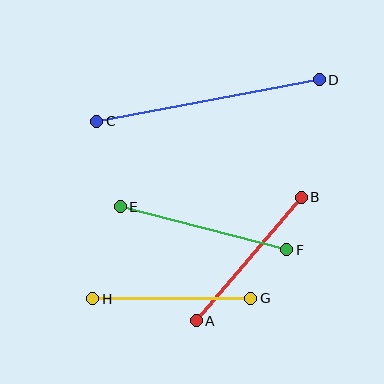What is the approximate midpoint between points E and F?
The midpoint is at approximately (204, 228) pixels.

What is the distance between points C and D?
The distance is approximately 227 pixels.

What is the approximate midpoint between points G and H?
The midpoint is at approximately (172, 298) pixels.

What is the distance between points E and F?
The distance is approximately 172 pixels.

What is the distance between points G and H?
The distance is approximately 158 pixels.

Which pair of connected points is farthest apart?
Points C and D are farthest apart.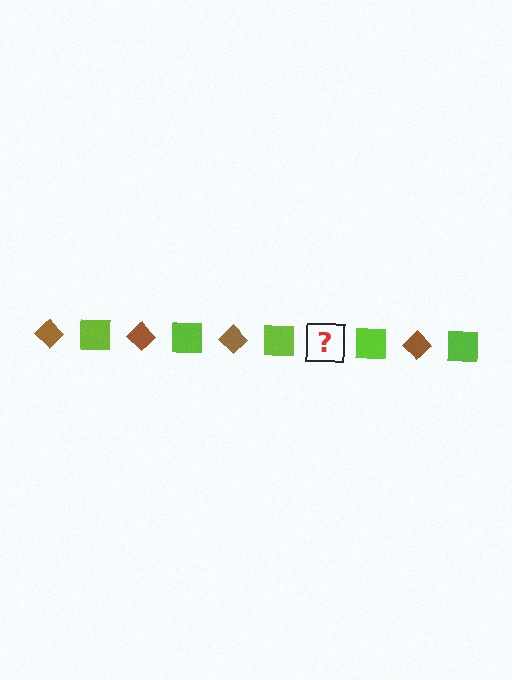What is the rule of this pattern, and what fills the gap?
The rule is that the pattern alternates between brown diamond and lime square. The gap should be filled with a brown diamond.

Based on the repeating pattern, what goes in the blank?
The blank should be a brown diamond.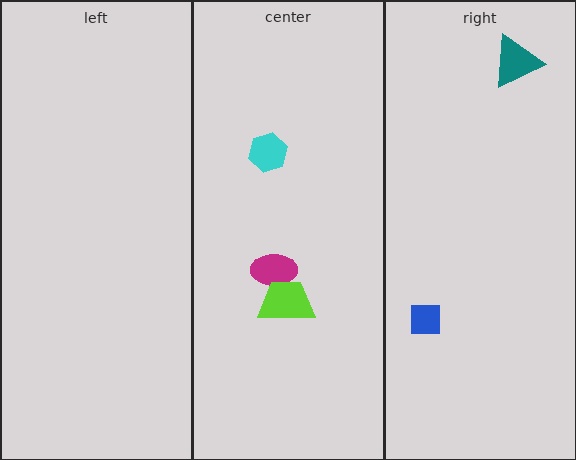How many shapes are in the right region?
2.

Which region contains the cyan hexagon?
The center region.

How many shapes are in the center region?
3.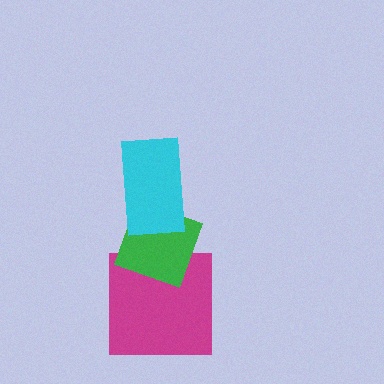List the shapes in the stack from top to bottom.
From top to bottom: the cyan rectangle, the green diamond, the magenta square.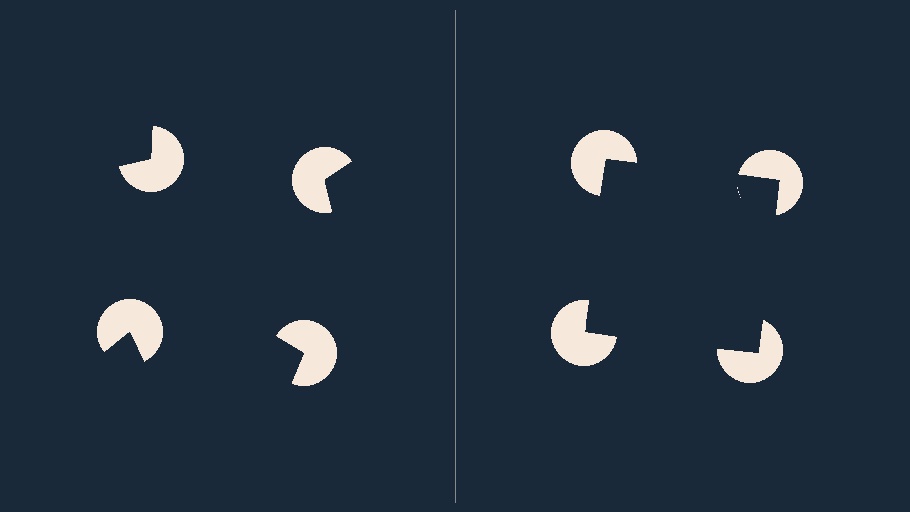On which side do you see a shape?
An illusory square appears on the right side. On the left side the wedge cuts are rotated, so no coherent shape forms.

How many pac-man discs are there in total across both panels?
8 — 4 on each side.